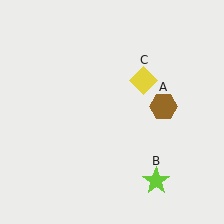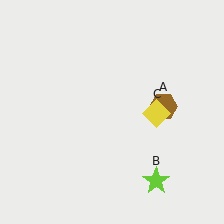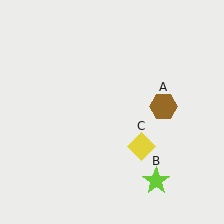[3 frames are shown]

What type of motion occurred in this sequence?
The yellow diamond (object C) rotated clockwise around the center of the scene.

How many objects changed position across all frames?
1 object changed position: yellow diamond (object C).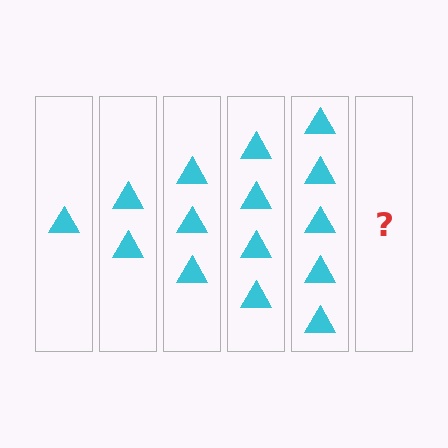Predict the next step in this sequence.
The next step is 6 triangles.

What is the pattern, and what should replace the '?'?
The pattern is that each step adds one more triangle. The '?' should be 6 triangles.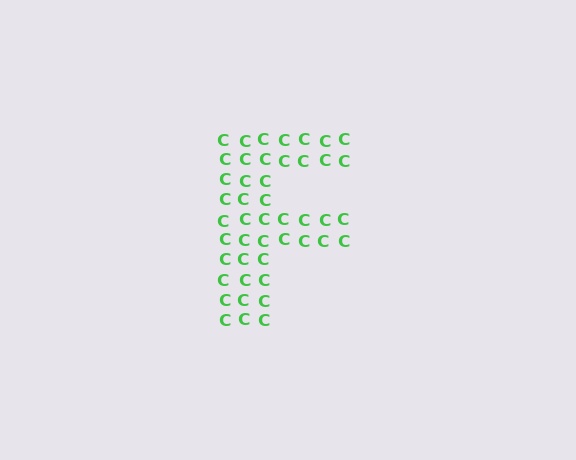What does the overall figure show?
The overall figure shows the letter F.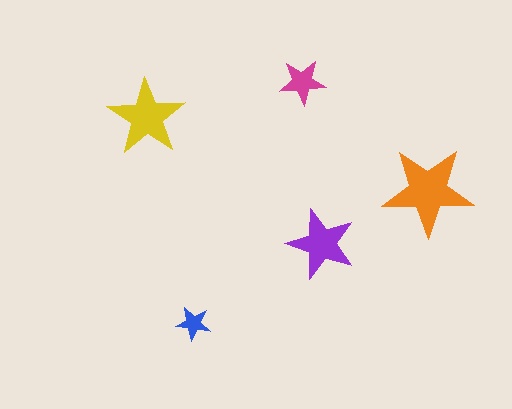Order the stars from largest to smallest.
the orange one, the yellow one, the purple one, the magenta one, the blue one.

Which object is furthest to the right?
The orange star is rightmost.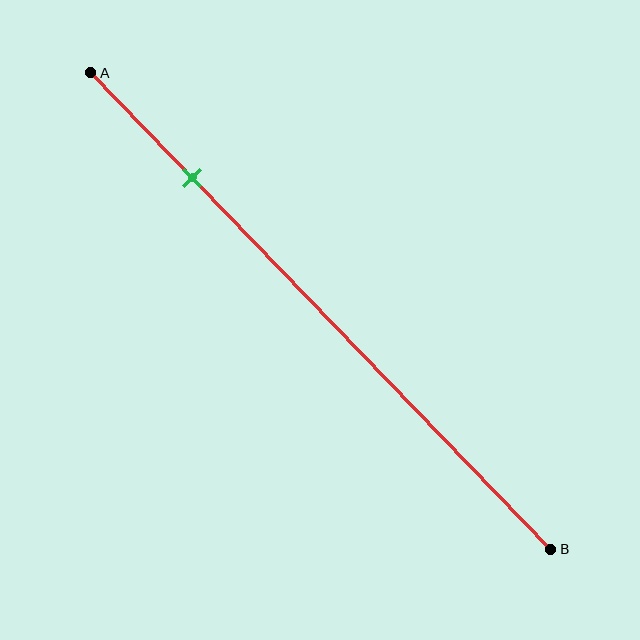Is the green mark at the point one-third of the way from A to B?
No, the mark is at about 20% from A, not at the 33% one-third point.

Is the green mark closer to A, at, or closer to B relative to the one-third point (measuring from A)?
The green mark is closer to point A than the one-third point of segment AB.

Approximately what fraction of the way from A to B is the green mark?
The green mark is approximately 20% of the way from A to B.